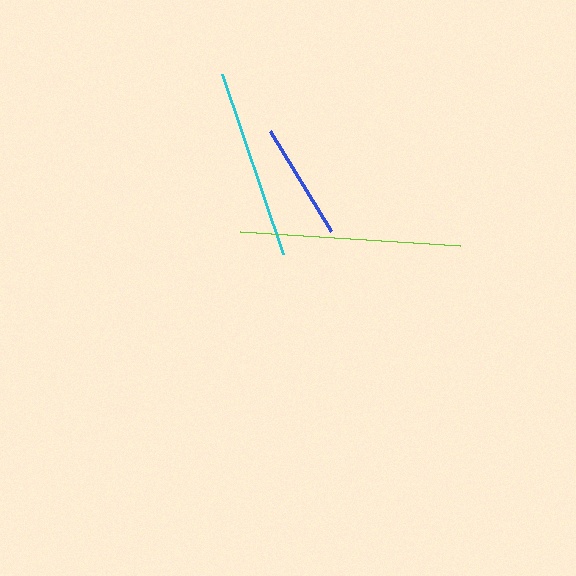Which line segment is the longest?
The lime line is the longest at approximately 221 pixels.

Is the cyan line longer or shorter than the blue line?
The cyan line is longer than the blue line.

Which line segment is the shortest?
The blue line is the shortest at approximately 117 pixels.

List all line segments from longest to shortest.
From longest to shortest: lime, cyan, blue.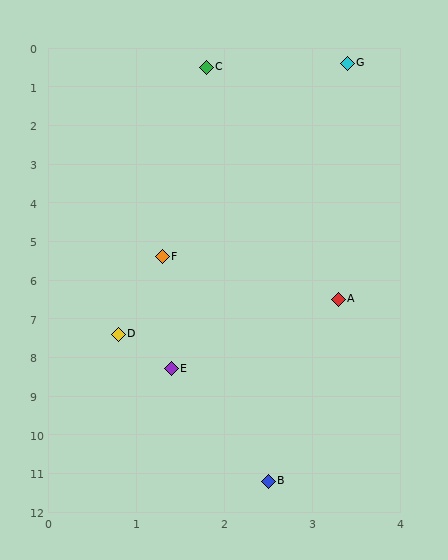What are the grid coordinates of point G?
Point G is at approximately (3.4, 0.4).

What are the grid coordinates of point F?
Point F is at approximately (1.3, 5.4).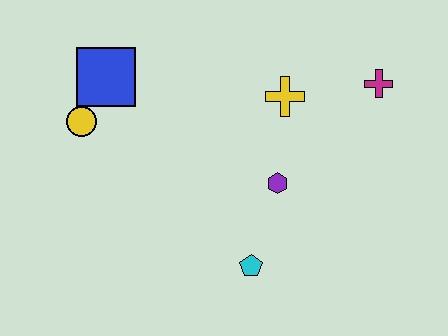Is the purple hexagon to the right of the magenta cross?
No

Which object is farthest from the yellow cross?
The yellow circle is farthest from the yellow cross.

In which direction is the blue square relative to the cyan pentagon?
The blue square is above the cyan pentagon.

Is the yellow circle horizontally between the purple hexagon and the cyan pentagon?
No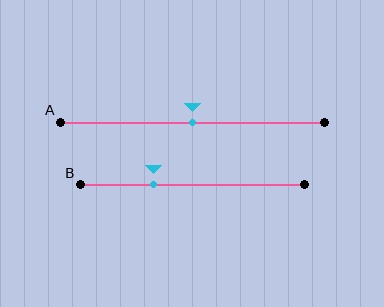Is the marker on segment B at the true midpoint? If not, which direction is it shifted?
No, the marker on segment B is shifted to the left by about 17% of the segment length.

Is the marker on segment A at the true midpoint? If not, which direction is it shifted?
Yes, the marker on segment A is at the true midpoint.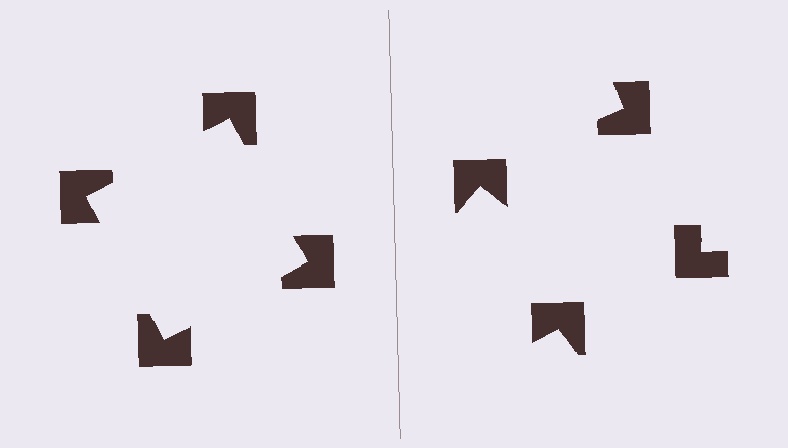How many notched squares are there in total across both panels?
8 — 4 on each side.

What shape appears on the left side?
An illusory square.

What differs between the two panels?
The notched squares are positioned identically on both sides; only the wedge orientations differ. On the left they align to a square; on the right they are misaligned.